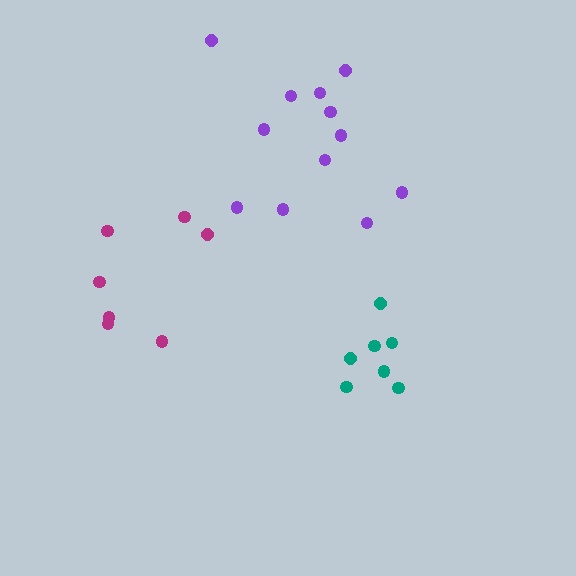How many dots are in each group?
Group 1: 7 dots, Group 2: 7 dots, Group 3: 12 dots (26 total).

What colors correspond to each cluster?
The clusters are colored: teal, magenta, purple.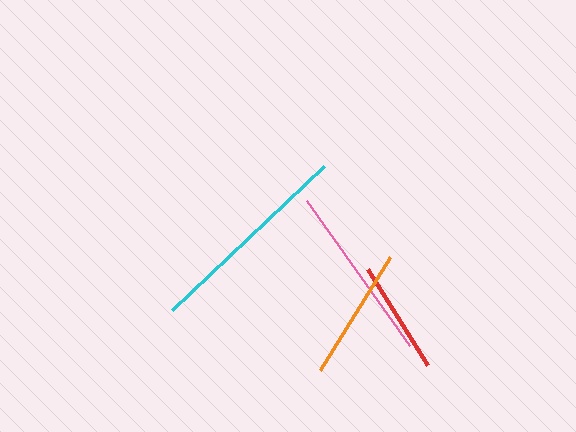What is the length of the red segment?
The red segment is approximately 114 pixels long.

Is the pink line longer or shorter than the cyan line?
The cyan line is longer than the pink line.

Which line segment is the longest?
The cyan line is the longest at approximately 208 pixels.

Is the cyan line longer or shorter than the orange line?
The cyan line is longer than the orange line.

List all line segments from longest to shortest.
From longest to shortest: cyan, pink, orange, red.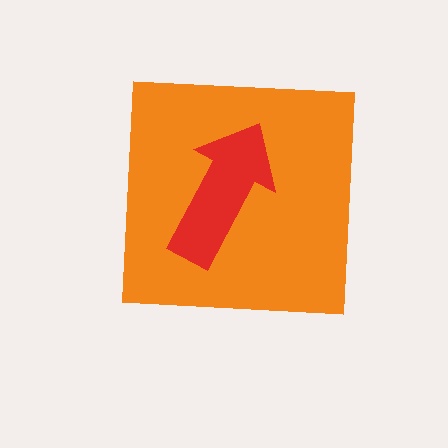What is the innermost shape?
The red arrow.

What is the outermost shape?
The orange square.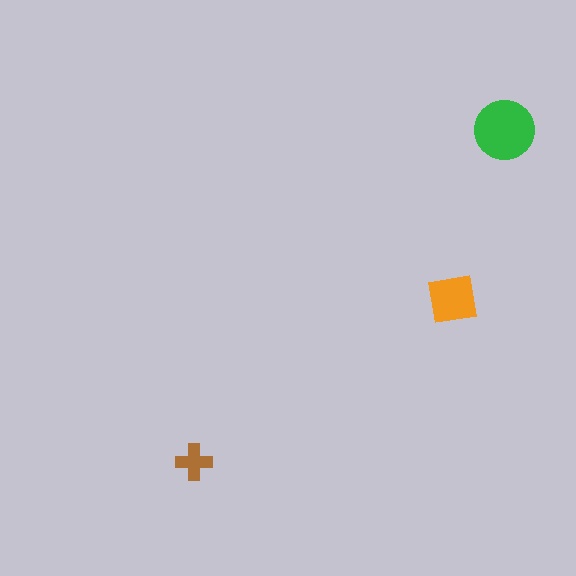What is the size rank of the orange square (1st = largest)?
2nd.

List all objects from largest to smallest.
The green circle, the orange square, the brown cross.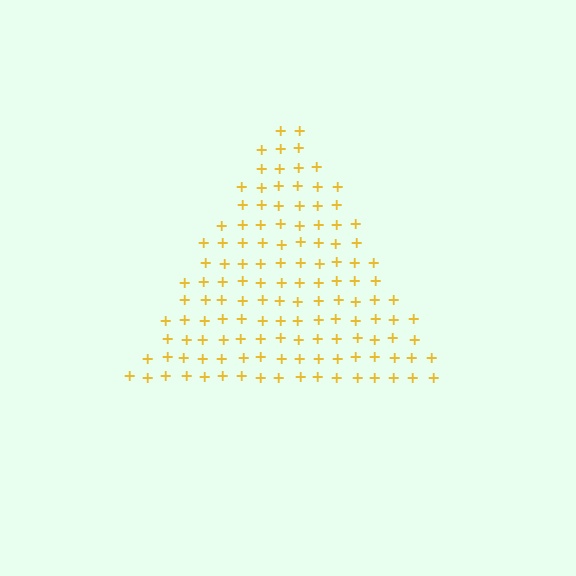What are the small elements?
The small elements are plus signs.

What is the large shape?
The large shape is a triangle.